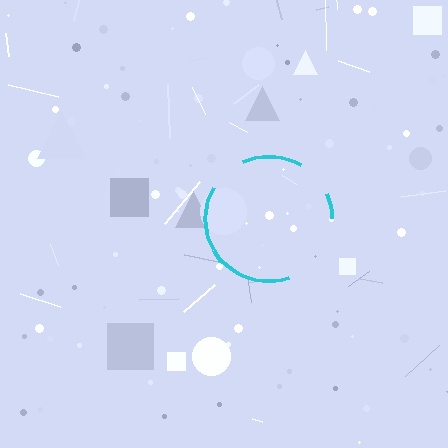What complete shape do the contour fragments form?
The contour fragments form a circle.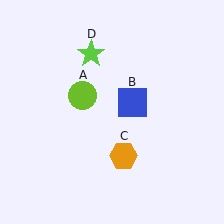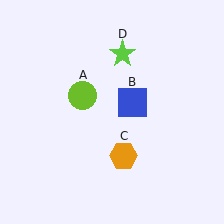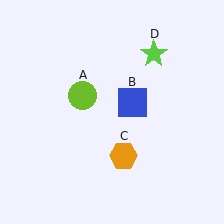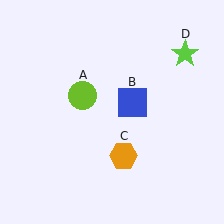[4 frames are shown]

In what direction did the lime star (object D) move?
The lime star (object D) moved right.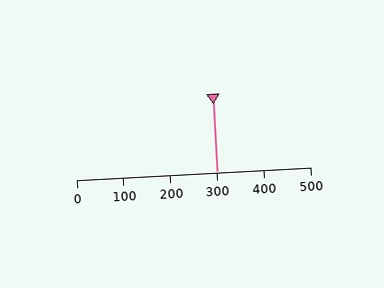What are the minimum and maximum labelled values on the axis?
The axis runs from 0 to 500.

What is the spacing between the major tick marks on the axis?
The major ticks are spaced 100 apart.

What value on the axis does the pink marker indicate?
The marker indicates approximately 300.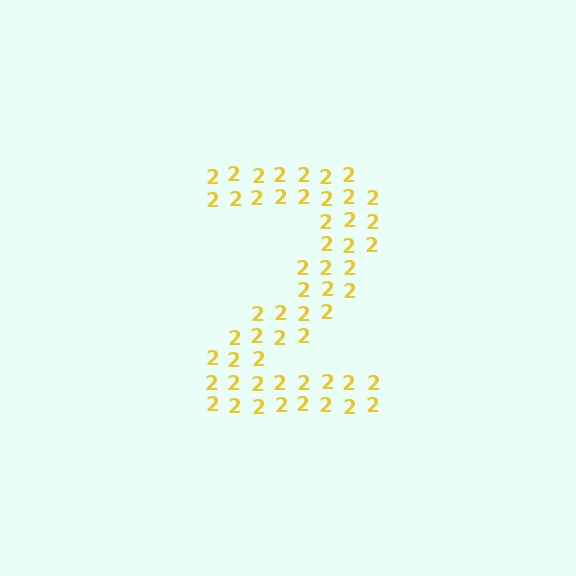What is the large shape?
The large shape is the digit 2.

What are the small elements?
The small elements are digit 2's.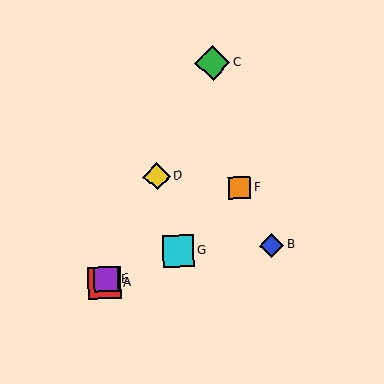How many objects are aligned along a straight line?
4 objects (A, C, D, E) are aligned along a straight line.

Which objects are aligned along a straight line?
Objects A, C, D, E are aligned along a straight line.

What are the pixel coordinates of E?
Object E is at (106, 280).